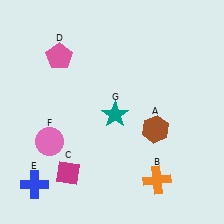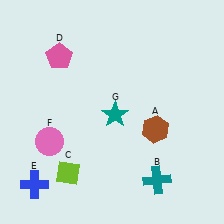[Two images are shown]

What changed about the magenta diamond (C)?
In Image 1, C is magenta. In Image 2, it changed to lime.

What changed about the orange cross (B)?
In Image 1, B is orange. In Image 2, it changed to teal.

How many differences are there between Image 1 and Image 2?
There are 2 differences between the two images.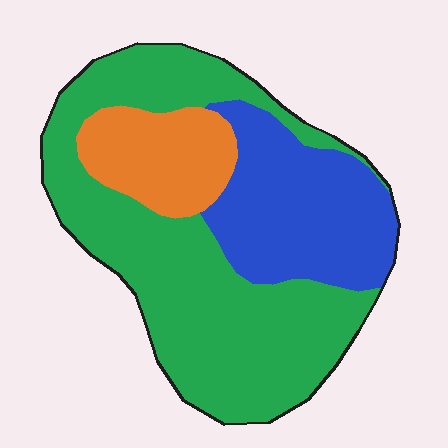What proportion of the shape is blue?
Blue covers about 25% of the shape.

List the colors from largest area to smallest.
From largest to smallest: green, blue, orange.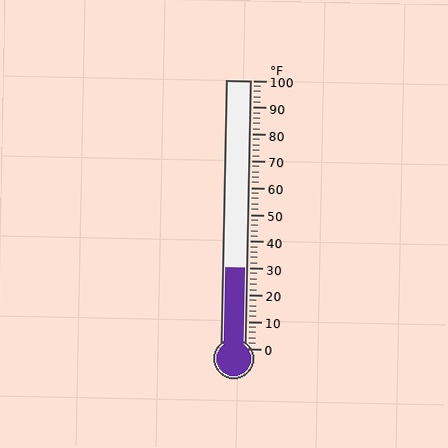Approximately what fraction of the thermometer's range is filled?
The thermometer is filled to approximately 30% of its range.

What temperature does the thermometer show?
The thermometer shows approximately 30°F.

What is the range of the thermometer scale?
The thermometer scale ranges from 0°F to 100°F.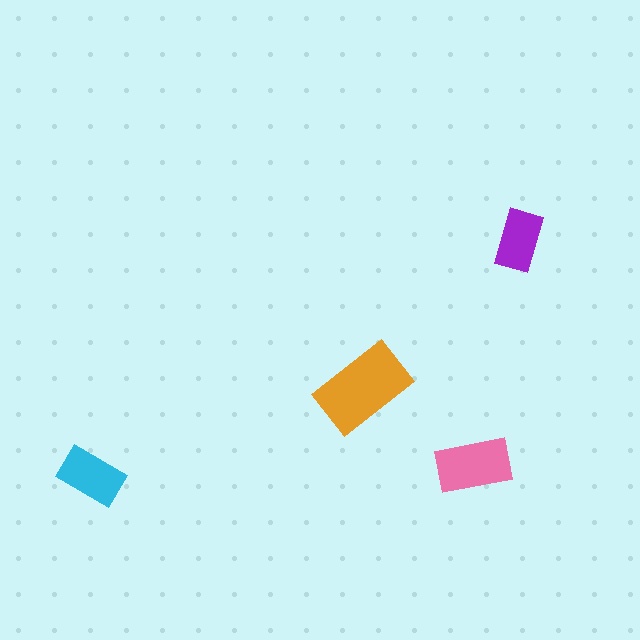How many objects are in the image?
There are 4 objects in the image.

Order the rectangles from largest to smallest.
the orange one, the pink one, the cyan one, the purple one.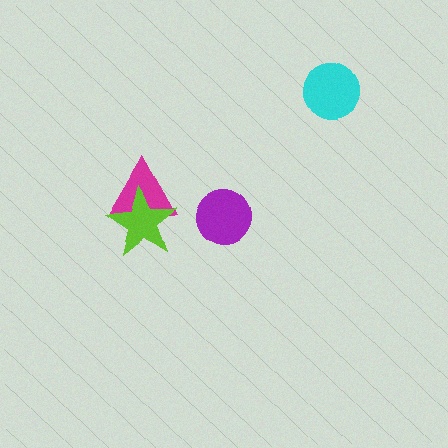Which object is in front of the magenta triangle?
The lime star is in front of the magenta triangle.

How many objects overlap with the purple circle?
0 objects overlap with the purple circle.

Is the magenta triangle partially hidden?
Yes, it is partially covered by another shape.